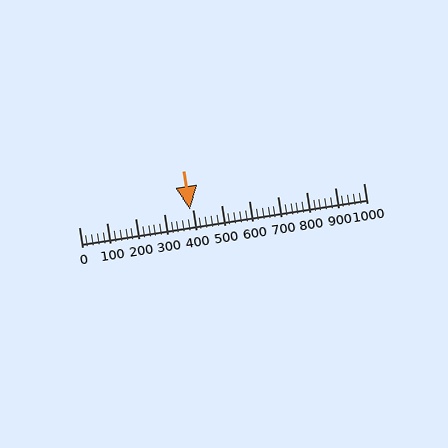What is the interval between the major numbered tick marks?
The major tick marks are spaced 100 units apart.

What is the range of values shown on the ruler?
The ruler shows values from 0 to 1000.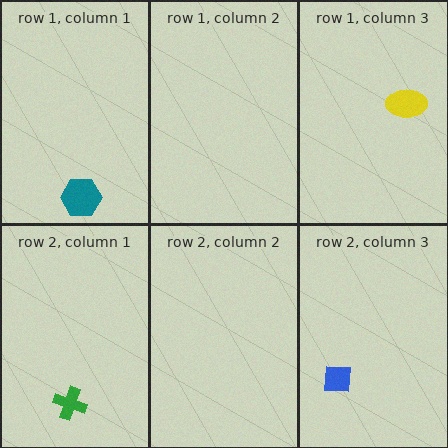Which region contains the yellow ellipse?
The row 1, column 3 region.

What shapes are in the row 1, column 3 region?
The yellow ellipse.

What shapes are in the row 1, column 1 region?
The teal hexagon.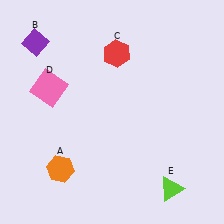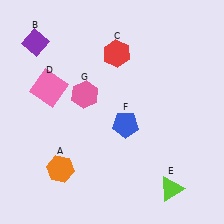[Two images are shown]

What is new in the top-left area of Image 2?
A pink hexagon (G) was added in the top-left area of Image 2.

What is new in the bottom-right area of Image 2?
A blue pentagon (F) was added in the bottom-right area of Image 2.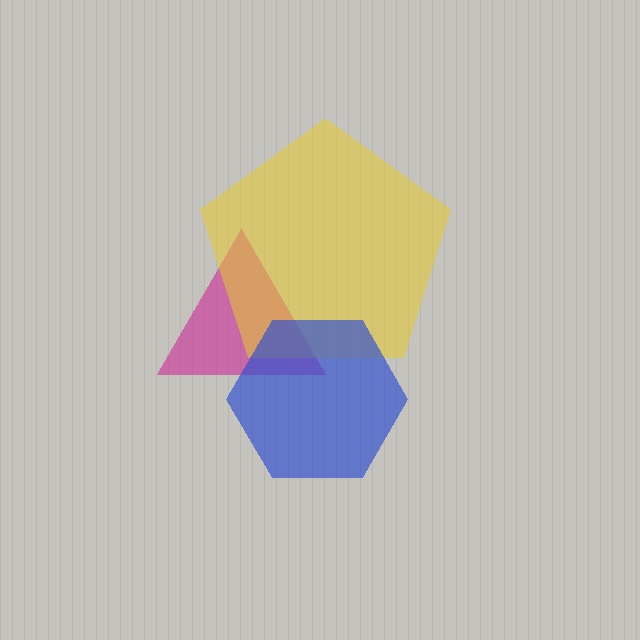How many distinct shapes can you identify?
There are 3 distinct shapes: a magenta triangle, a yellow pentagon, a blue hexagon.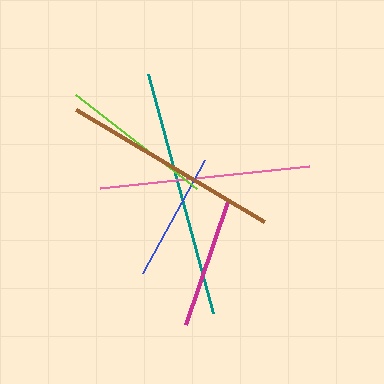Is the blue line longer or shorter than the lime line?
The lime line is longer than the blue line.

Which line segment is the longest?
The teal line is the longest at approximately 248 pixels.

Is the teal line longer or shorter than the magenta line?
The teal line is longer than the magenta line.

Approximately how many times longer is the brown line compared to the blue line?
The brown line is approximately 1.7 times the length of the blue line.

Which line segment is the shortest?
The blue line is the shortest at approximately 128 pixels.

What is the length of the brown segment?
The brown segment is approximately 220 pixels long.